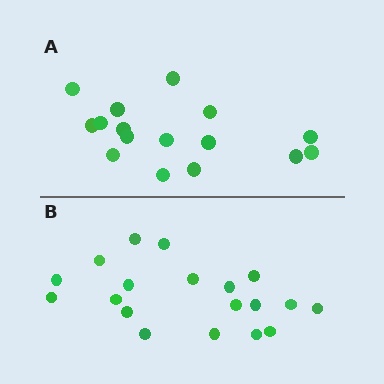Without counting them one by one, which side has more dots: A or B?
Region B (the bottom region) has more dots.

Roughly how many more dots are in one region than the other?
Region B has just a few more — roughly 2 or 3 more dots than region A.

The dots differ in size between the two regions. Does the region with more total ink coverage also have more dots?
No. Region A has more total ink coverage because its dots are larger, but region B actually contains more individual dots. Total area can be misleading — the number of items is what matters here.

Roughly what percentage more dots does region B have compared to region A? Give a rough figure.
About 20% more.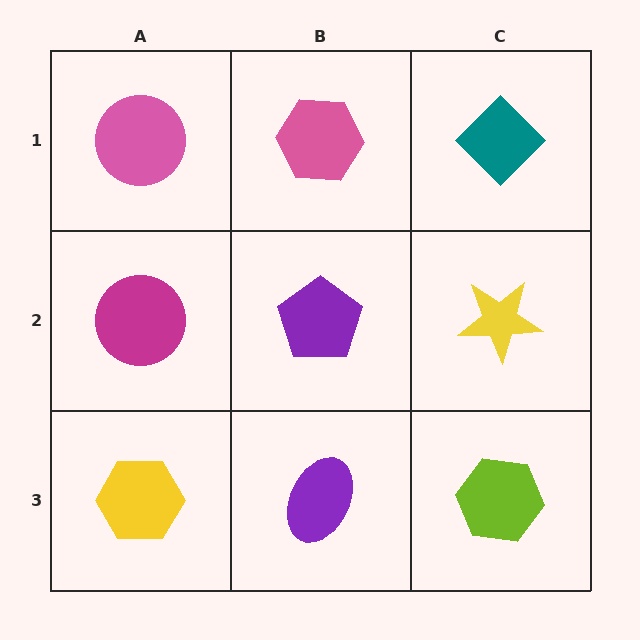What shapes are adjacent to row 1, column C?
A yellow star (row 2, column C), a pink hexagon (row 1, column B).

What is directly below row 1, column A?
A magenta circle.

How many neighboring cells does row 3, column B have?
3.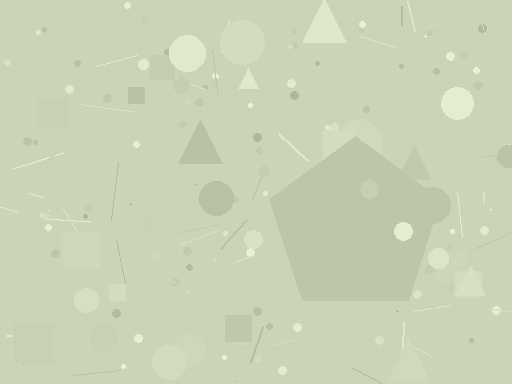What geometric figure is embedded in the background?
A pentagon is embedded in the background.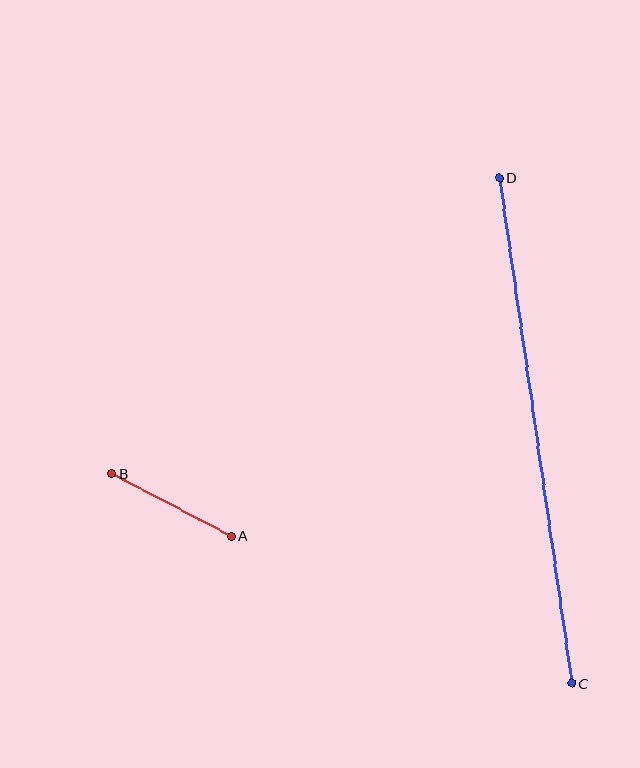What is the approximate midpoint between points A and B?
The midpoint is at approximately (171, 505) pixels.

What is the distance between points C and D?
The distance is approximately 511 pixels.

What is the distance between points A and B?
The distance is approximately 135 pixels.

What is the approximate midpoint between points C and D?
The midpoint is at approximately (535, 431) pixels.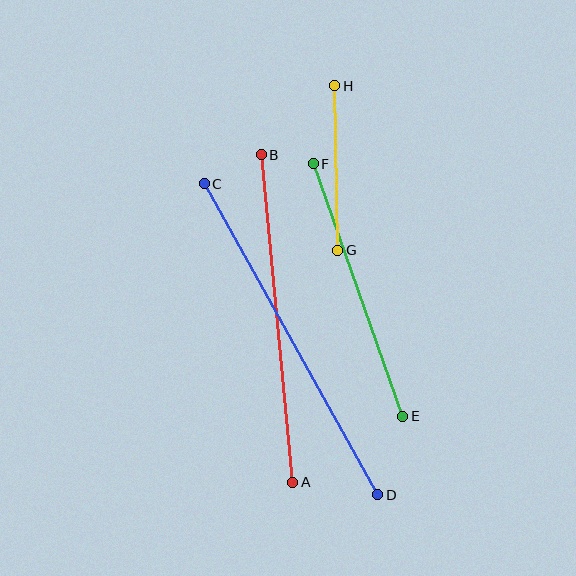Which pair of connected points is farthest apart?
Points C and D are farthest apart.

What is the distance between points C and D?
The distance is approximately 356 pixels.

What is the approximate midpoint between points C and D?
The midpoint is at approximately (291, 339) pixels.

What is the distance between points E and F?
The distance is approximately 268 pixels.